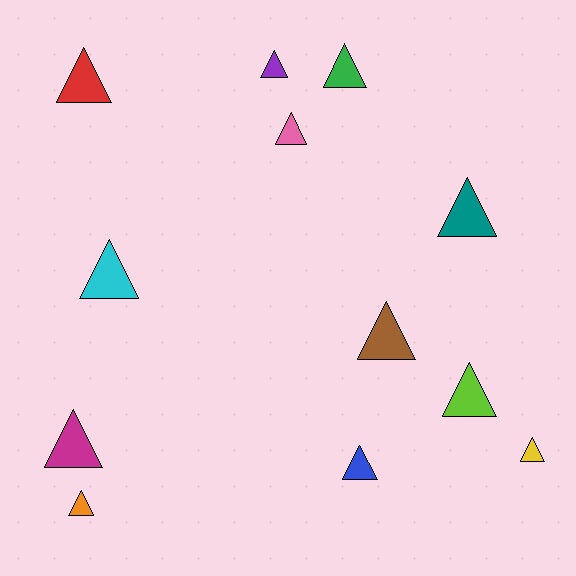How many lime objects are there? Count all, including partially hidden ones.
There is 1 lime object.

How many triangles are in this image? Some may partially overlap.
There are 12 triangles.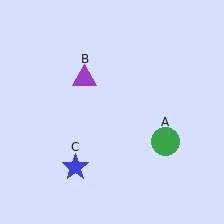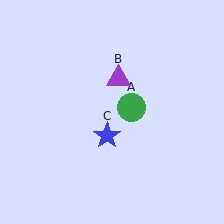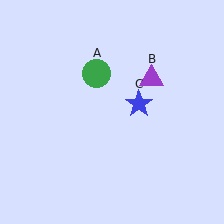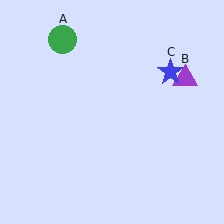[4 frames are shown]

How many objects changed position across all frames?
3 objects changed position: green circle (object A), purple triangle (object B), blue star (object C).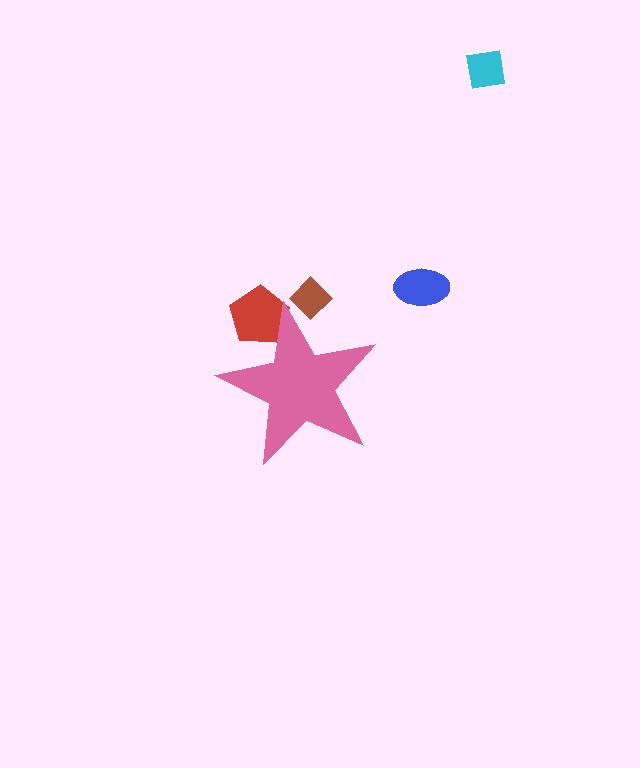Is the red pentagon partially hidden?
Yes, the red pentagon is partially hidden behind the pink star.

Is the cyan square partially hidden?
No, the cyan square is fully visible.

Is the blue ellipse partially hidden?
No, the blue ellipse is fully visible.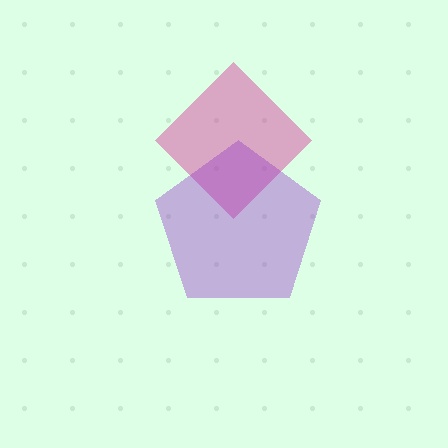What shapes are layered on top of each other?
The layered shapes are: a magenta diamond, a purple pentagon.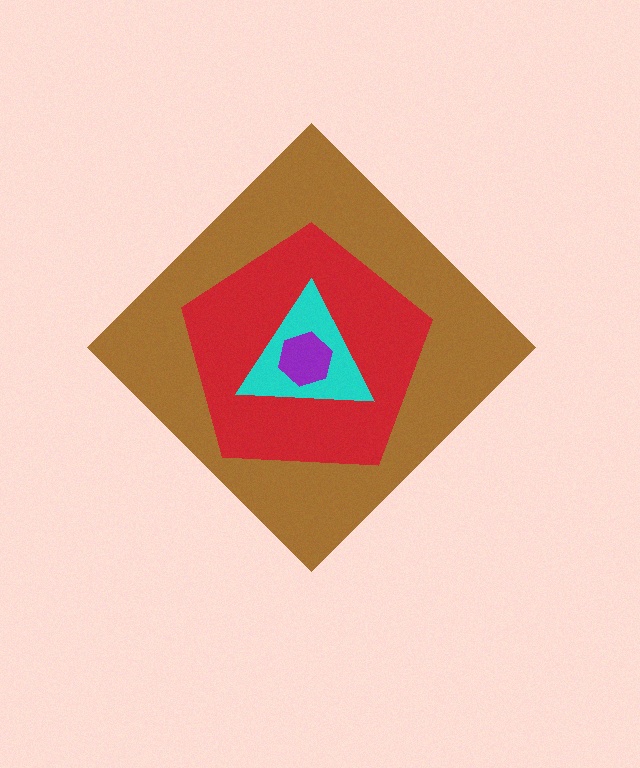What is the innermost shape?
The purple hexagon.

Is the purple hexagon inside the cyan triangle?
Yes.